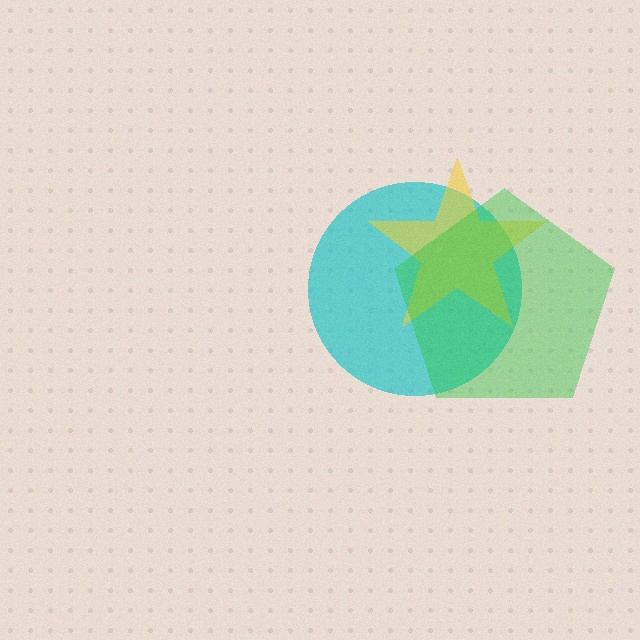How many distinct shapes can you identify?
There are 3 distinct shapes: a cyan circle, a yellow star, a green pentagon.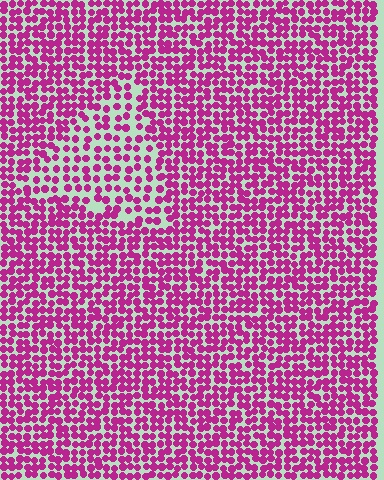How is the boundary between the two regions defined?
The boundary is defined by a change in element density (approximately 1.7x ratio). All elements are the same color, size, and shape.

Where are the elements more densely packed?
The elements are more densely packed outside the triangle boundary.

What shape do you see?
I see a triangle.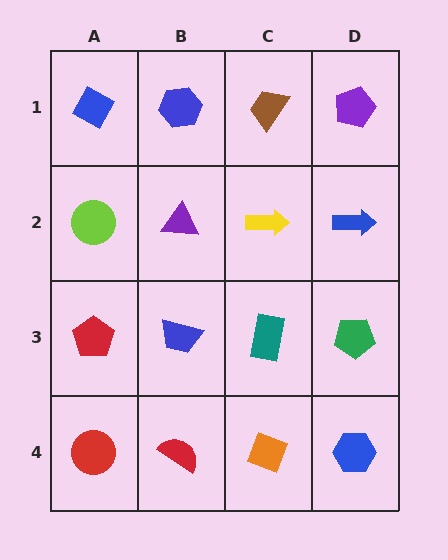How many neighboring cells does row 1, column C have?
3.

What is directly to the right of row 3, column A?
A blue trapezoid.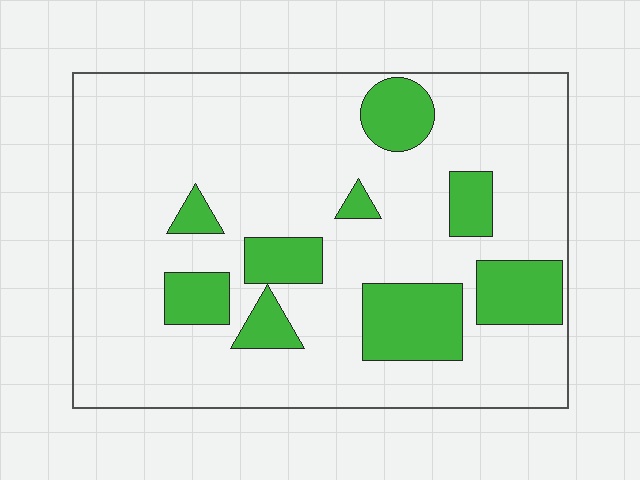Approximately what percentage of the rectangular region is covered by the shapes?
Approximately 20%.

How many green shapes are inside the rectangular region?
9.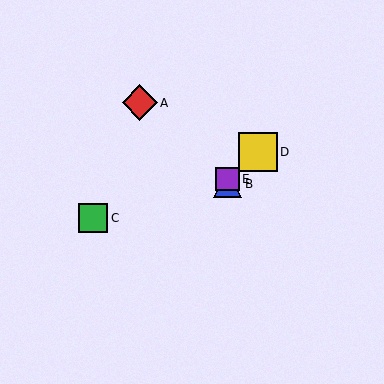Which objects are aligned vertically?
Objects B, E are aligned vertically.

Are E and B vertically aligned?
Yes, both are at x≈228.